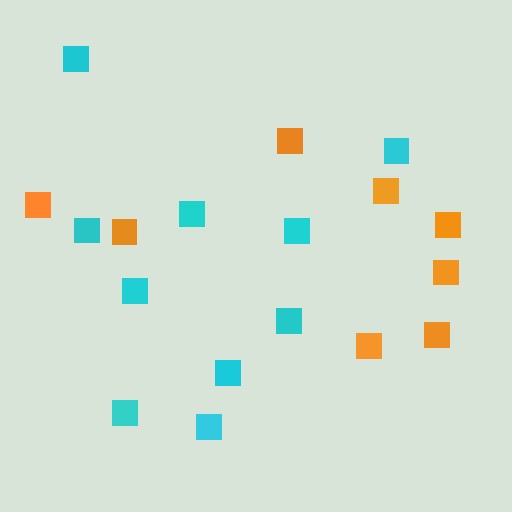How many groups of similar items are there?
There are 2 groups: one group of cyan squares (10) and one group of orange squares (8).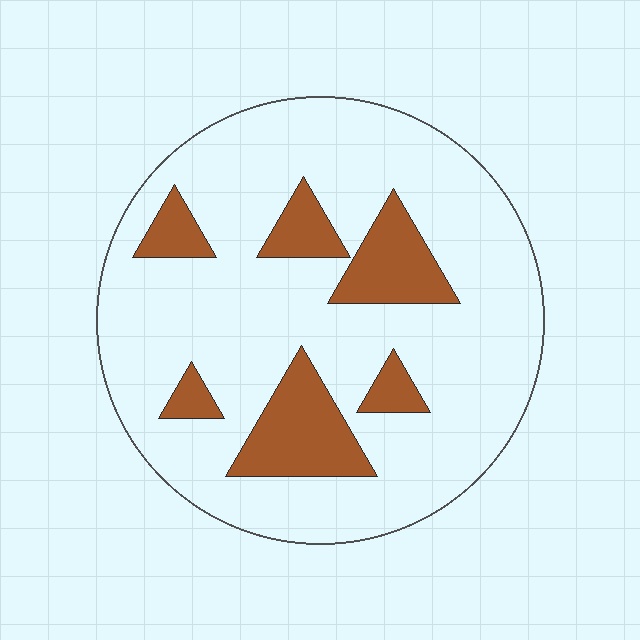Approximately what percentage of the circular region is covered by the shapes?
Approximately 20%.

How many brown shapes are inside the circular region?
6.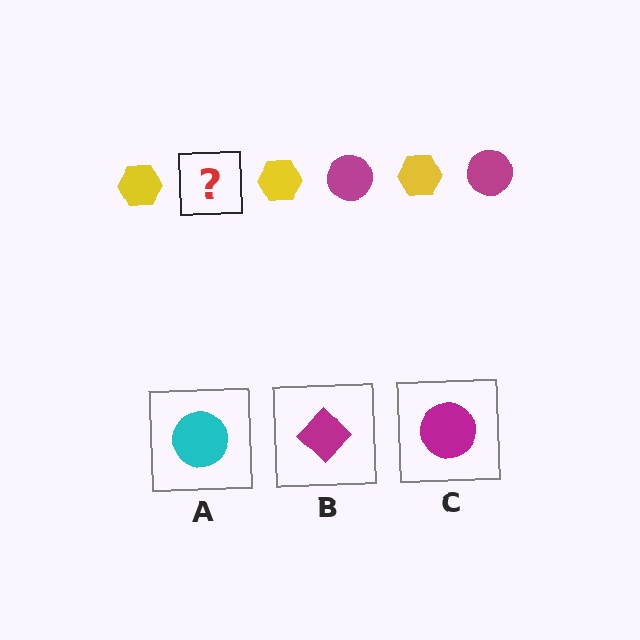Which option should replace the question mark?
Option C.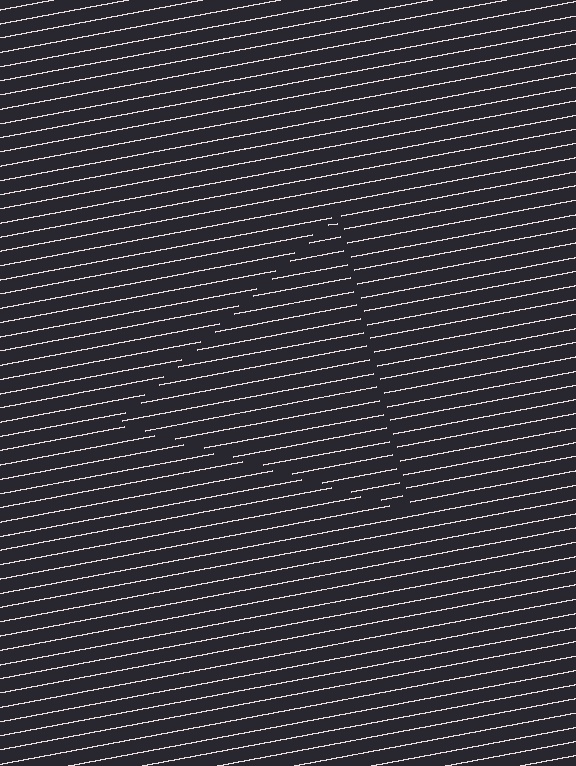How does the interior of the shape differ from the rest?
The interior of the shape contains the same grating, shifted by half a period — the contour is defined by the phase discontinuity where line-ends from the inner and outer gratings abut.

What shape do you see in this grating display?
An illusory triangle. The interior of the shape contains the same grating, shifted by half a period — the contour is defined by the phase discontinuity where line-ends from the inner and outer gratings abut.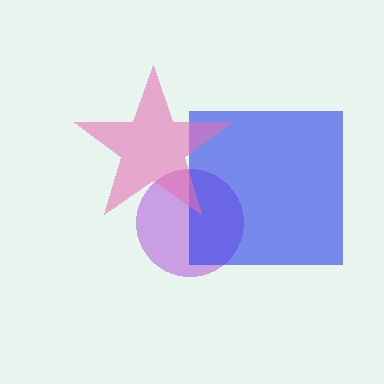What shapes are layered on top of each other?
The layered shapes are: a purple circle, a blue square, a pink star.